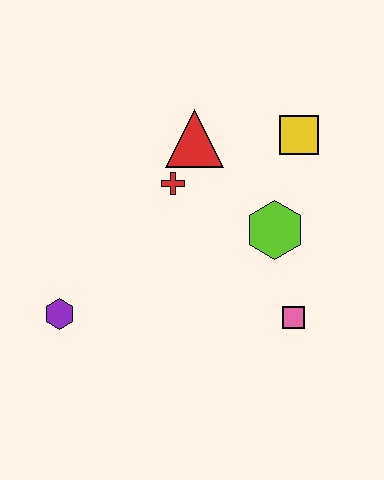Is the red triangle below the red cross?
No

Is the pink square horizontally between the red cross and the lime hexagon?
No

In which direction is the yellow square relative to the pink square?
The yellow square is above the pink square.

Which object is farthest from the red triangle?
The purple hexagon is farthest from the red triangle.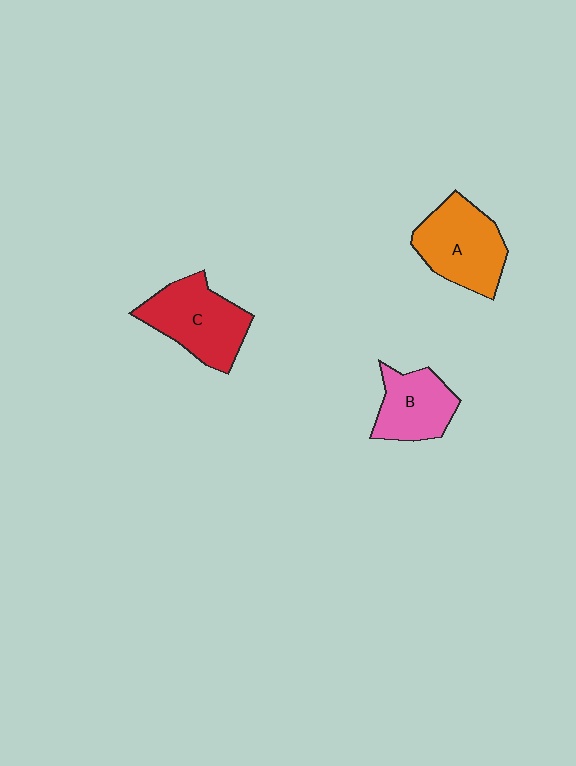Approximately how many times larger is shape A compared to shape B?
Approximately 1.3 times.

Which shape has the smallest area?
Shape B (pink).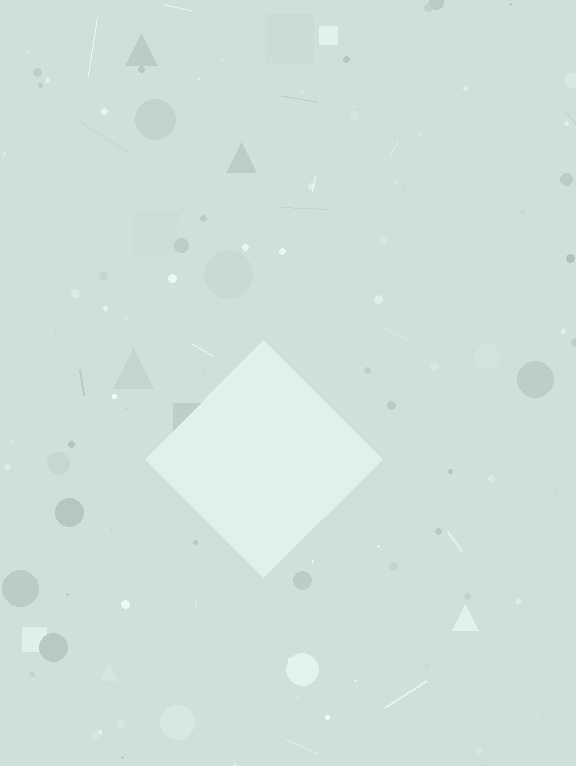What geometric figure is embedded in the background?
A diamond is embedded in the background.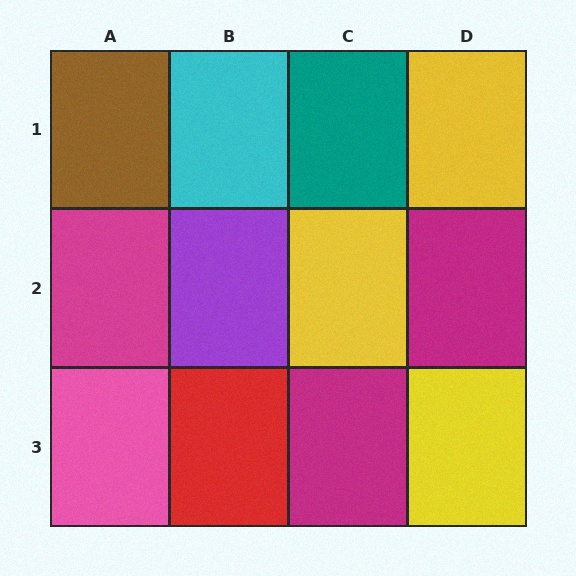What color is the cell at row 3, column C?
Magenta.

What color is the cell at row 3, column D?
Yellow.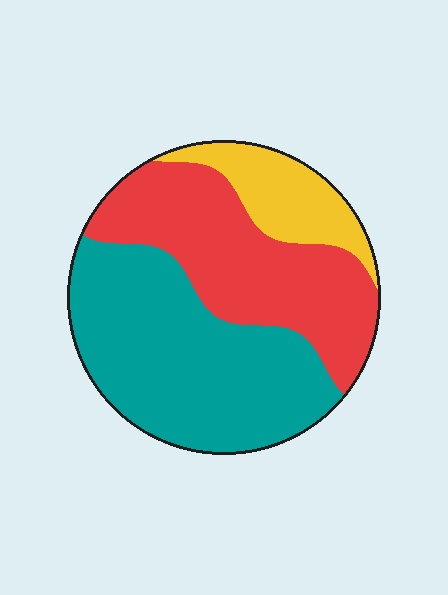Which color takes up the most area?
Teal, at roughly 50%.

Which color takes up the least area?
Yellow, at roughly 15%.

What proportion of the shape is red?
Red covers 37% of the shape.